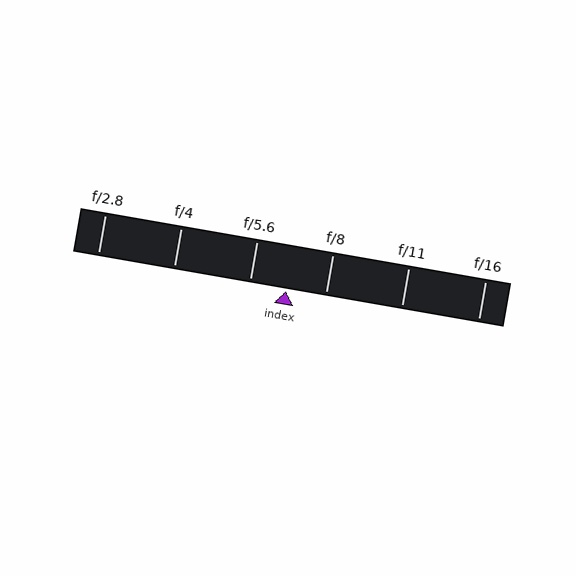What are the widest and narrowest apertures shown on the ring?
The widest aperture shown is f/2.8 and the narrowest is f/16.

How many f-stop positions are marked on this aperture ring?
There are 6 f-stop positions marked.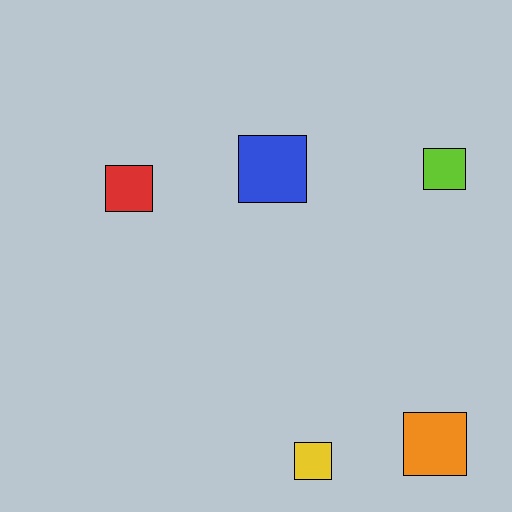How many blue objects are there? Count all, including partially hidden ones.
There is 1 blue object.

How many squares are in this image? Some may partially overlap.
There are 5 squares.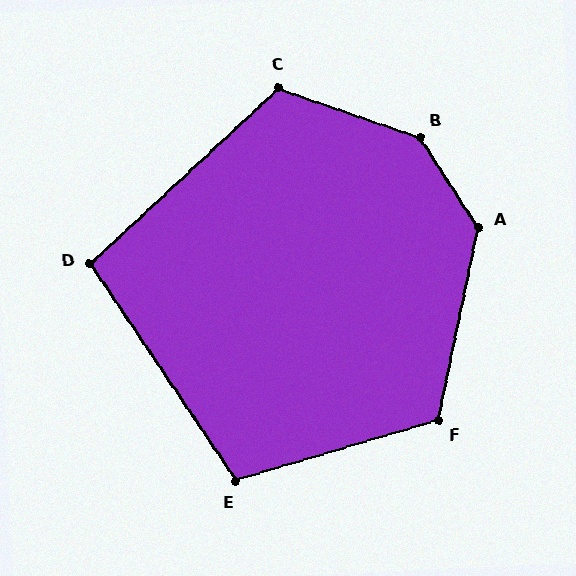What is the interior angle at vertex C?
Approximately 118 degrees (obtuse).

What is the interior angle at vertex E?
Approximately 107 degrees (obtuse).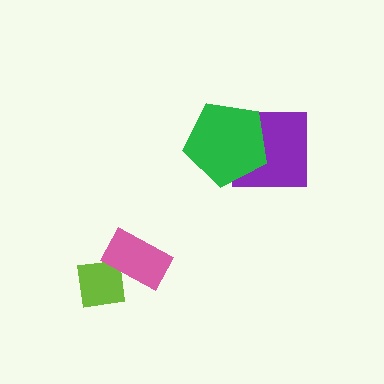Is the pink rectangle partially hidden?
No, no other shape covers it.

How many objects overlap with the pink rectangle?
1 object overlaps with the pink rectangle.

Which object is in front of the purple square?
The green pentagon is in front of the purple square.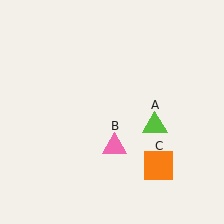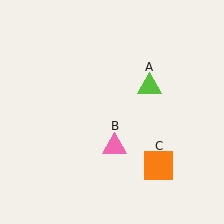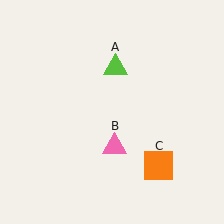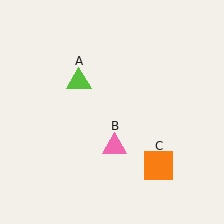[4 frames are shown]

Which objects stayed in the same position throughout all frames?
Pink triangle (object B) and orange square (object C) remained stationary.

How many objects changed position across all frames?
1 object changed position: lime triangle (object A).